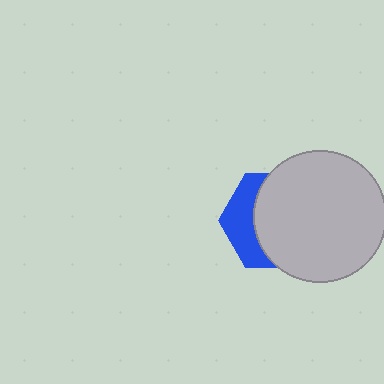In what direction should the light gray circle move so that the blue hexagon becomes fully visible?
The light gray circle should move right. That is the shortest direction to clear the overlap and leave the blue hexagon fully visible.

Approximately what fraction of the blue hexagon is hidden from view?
Roughly 66% of the blue hexagon is hidden behind the light gray circle.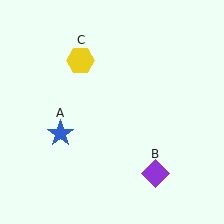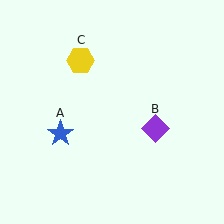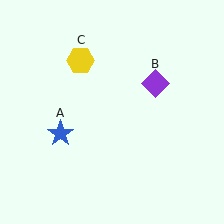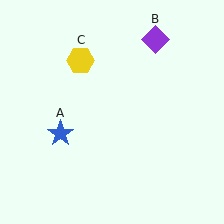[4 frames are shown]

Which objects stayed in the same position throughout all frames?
Blue star (object A) and yellow hexagon (object C) remained stationary.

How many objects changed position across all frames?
1 object changed position: purple diamond (object B).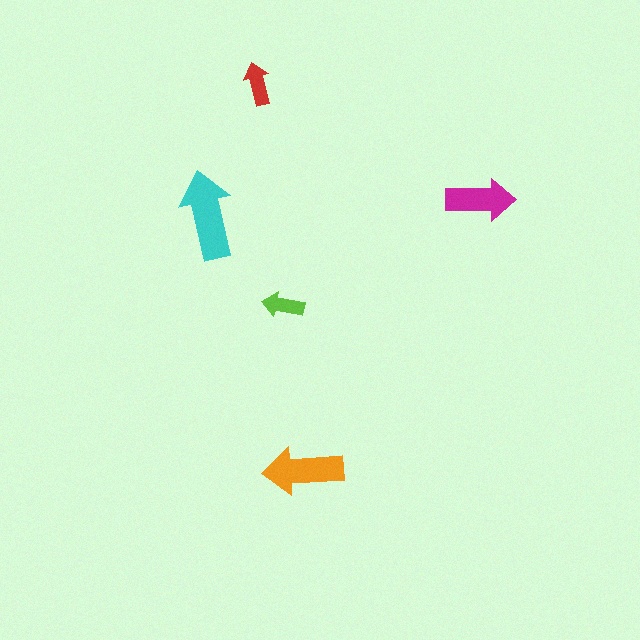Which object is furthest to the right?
The magenta arrow is rightmost.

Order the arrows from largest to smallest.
the cyan one, the orange one, the magenta one, the red one, the lime one.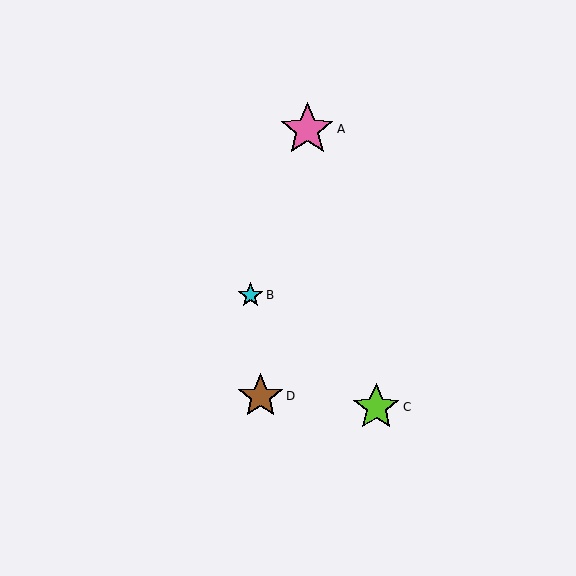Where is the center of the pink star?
The center of the pink star is at (307, 129).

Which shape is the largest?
The pink star (labeled A) is the largest.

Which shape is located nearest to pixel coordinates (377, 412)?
The lime star (labeled C) at (376, 407) is nearest to that location.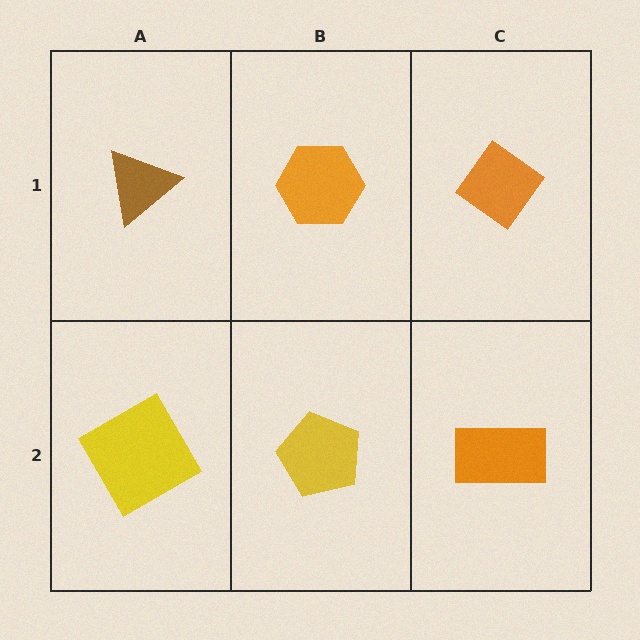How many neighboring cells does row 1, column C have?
2.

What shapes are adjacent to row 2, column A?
A brown triangle (row 1, column A), a yellow pentagon (row 2, column B).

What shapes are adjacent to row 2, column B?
An orange hexagon (row 1, column B), a yellow square (row 2, column A), an orange rectangle (row 2, column C).